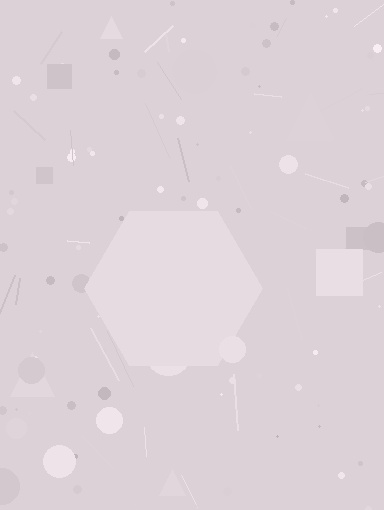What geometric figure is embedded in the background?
A hexagon is embedded in the background.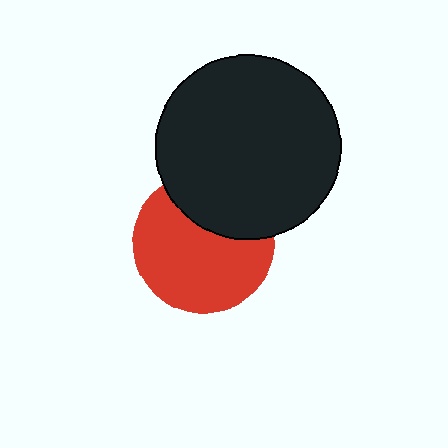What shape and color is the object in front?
The object in front is a black circle.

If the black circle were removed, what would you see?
You would see the complete red circle.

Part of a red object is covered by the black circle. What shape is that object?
It is a circle.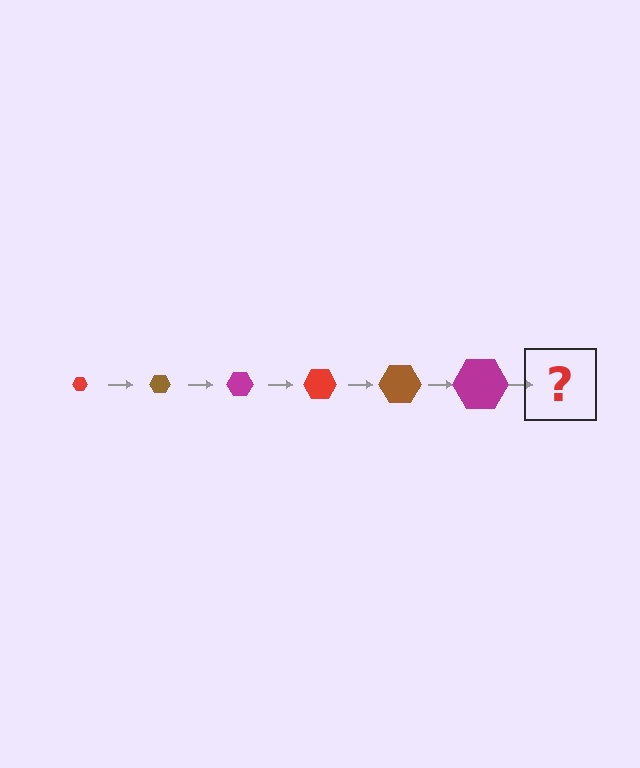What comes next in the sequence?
The next element should be a red hexagon, larger than the previous one.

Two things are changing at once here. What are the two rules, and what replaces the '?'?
The two rules are that the hexagon grows larger each step and the color cycles through red, brown, and magenta. The '?' should be a red hexagon, larger than the previous one.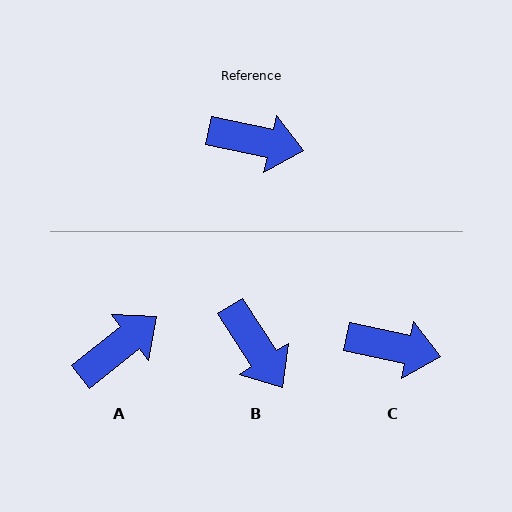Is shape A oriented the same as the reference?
No, it is off by about 51 degrees.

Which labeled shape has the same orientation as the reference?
C.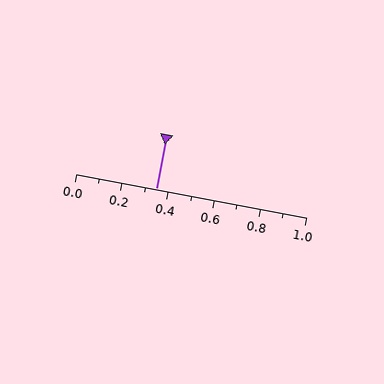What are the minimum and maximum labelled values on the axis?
The axis runs from 0.0 to 1.0.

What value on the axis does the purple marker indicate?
The marker indicates approximately 0.35.